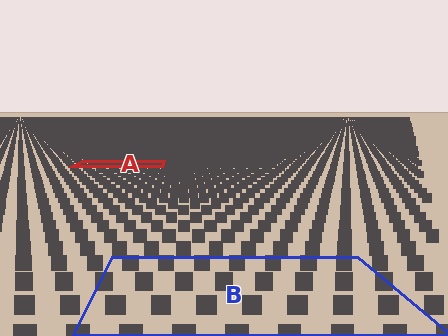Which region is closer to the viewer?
Region B is closer. The texture elements there are larger and more spread out.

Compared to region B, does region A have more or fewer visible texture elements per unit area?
Region A has more texture elements per unit area — they are packed more densely because it is farther away.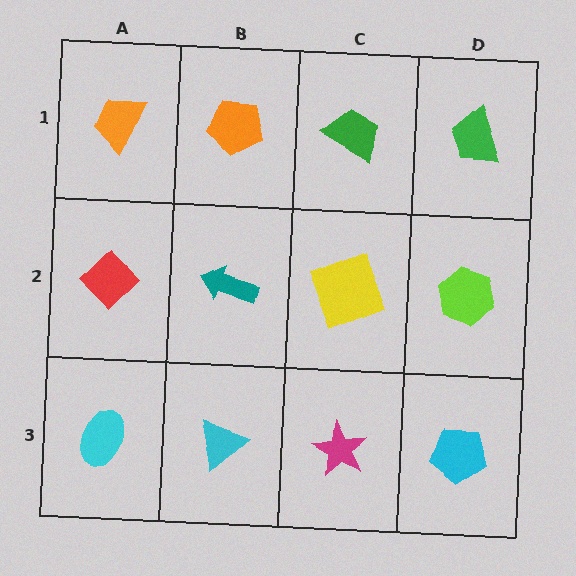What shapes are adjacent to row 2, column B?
An orange pentagon (row 1, column B), a cyan triangle (row 3, column B), a red diamond (row 2, column A), a yellow square (row 2, column C).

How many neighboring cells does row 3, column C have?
3.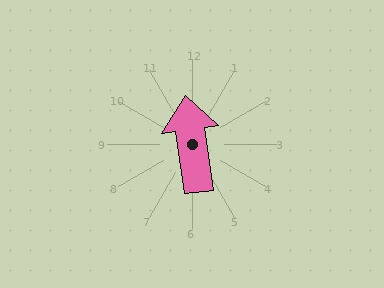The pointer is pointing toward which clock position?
Roughly 12 o'clock.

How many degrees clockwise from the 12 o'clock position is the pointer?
Approximately 352 degrees.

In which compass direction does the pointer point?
North.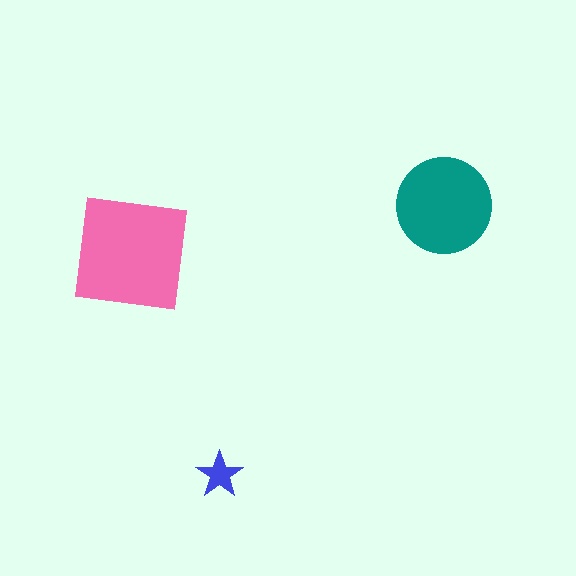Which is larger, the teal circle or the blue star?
The teal circle.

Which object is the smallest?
The blue star.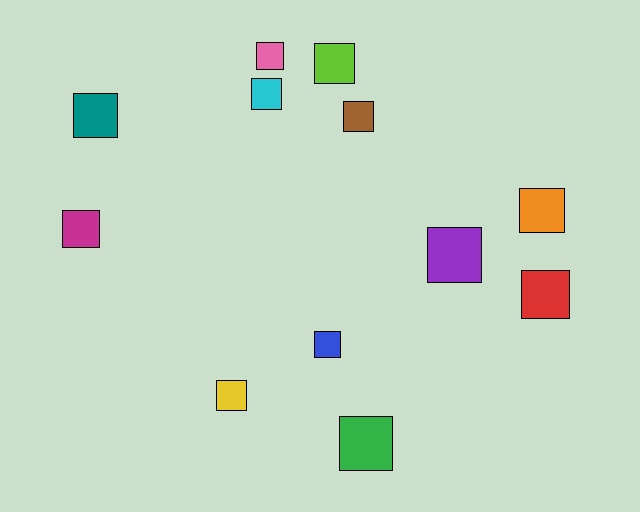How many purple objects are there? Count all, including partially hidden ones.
There is 1 purple object.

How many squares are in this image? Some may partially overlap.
There are 12 squares.